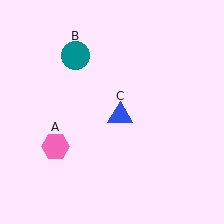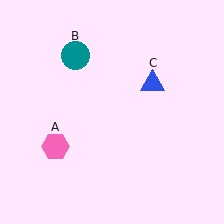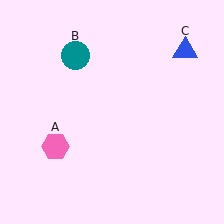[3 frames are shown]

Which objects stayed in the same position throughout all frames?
Pink hexagon (object A) and teal circle (object B) remained stationary.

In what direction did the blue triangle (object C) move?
The blue triangle (object C) moved up and to the right.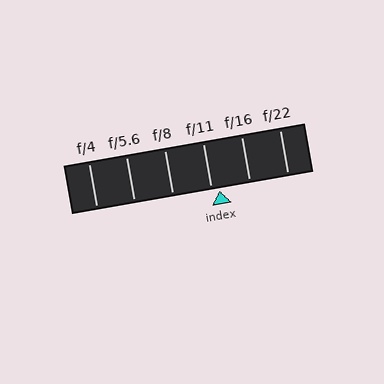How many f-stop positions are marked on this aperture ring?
There are 6 f-stop positions marked.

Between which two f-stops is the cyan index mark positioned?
The index mark is between f/11 and f/16.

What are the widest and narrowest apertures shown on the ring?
The widest aperture shown is f/4 and the narrowest is f/22.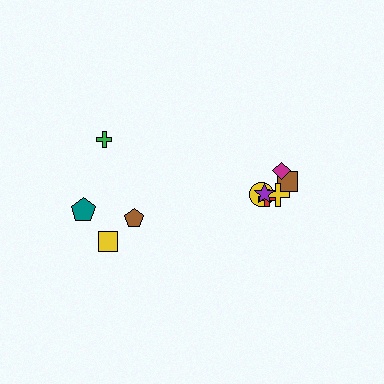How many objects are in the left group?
There are 4 objects.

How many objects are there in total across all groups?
There are 11 objects.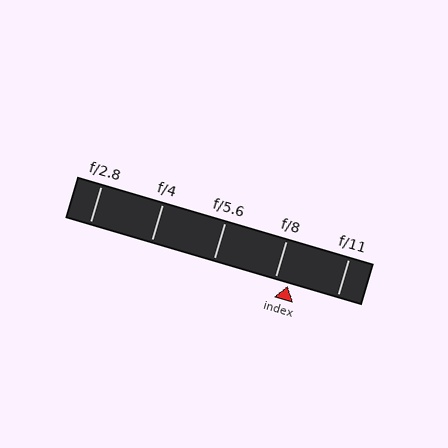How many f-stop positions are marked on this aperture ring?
There are 5 f-stop positions marked.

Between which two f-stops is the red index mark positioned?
The index mark is between f/8 and f/11.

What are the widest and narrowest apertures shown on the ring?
The widest aperture shown is f/2.8 and the narrowest is f/11.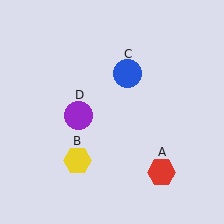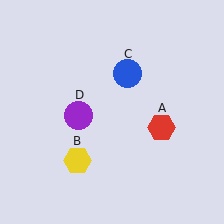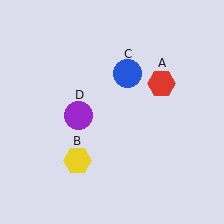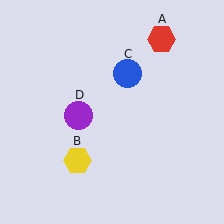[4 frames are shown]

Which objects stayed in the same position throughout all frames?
Yellow hexagon (object B) and blue circle (object C) and purple circle (object D) remained stationary.